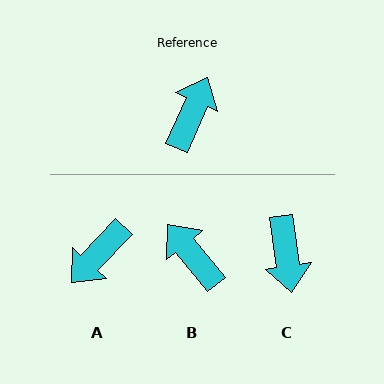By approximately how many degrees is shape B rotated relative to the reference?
Approximately 63 degrees counter-clockwise.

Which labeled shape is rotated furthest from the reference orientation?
A, about 161 degrees away.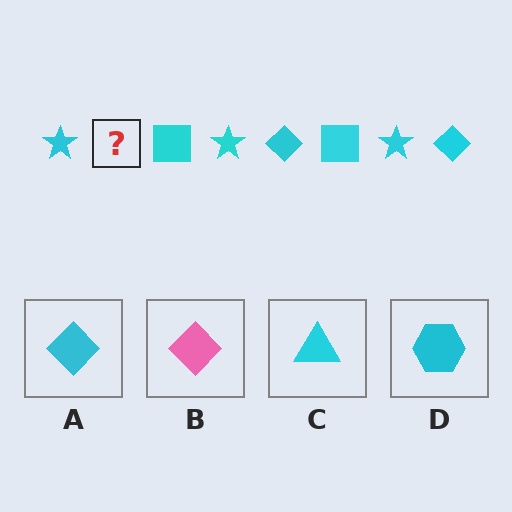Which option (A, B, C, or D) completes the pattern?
A.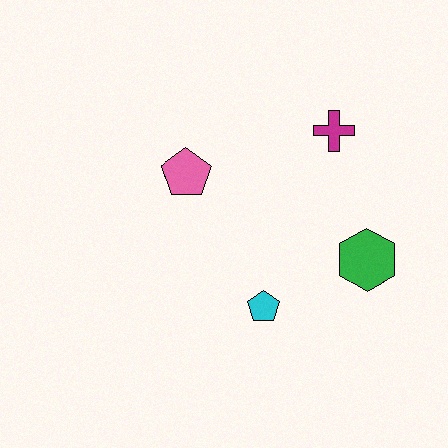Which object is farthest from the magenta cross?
The cyan pentagon is farthest from the magenta cross.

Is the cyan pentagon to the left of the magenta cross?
Yes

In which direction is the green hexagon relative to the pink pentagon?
The green hexagon is to the right of the pink pentagon.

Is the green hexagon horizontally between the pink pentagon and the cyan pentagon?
No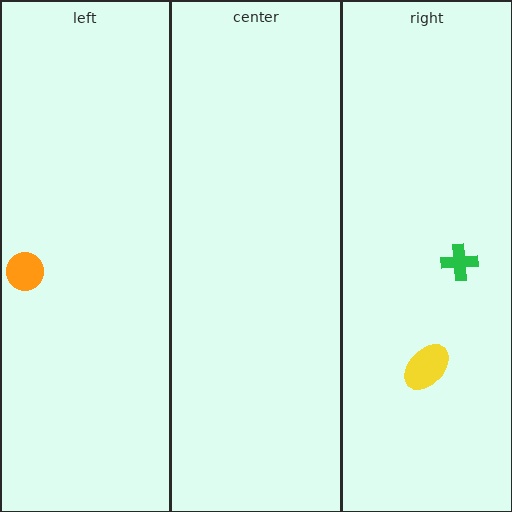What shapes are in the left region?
The orange circle.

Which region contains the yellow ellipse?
The right region.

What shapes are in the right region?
The yellow ellipse, the green cross.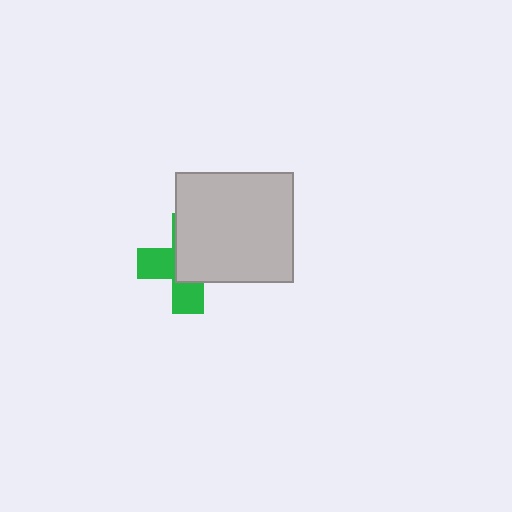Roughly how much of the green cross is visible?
A small part of it is visible (roughly 43%).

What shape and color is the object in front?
The object in front is a light gray rectangle.